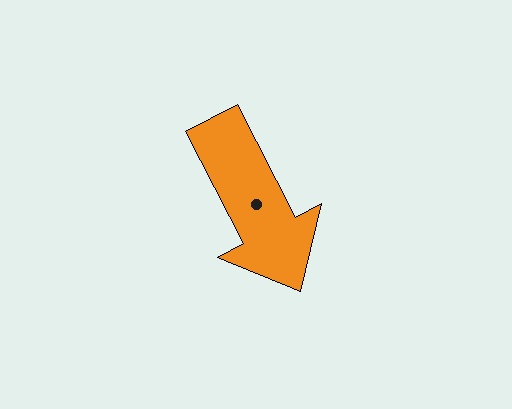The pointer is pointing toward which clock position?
Roughly 5 o'clock.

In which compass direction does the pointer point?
Southeast.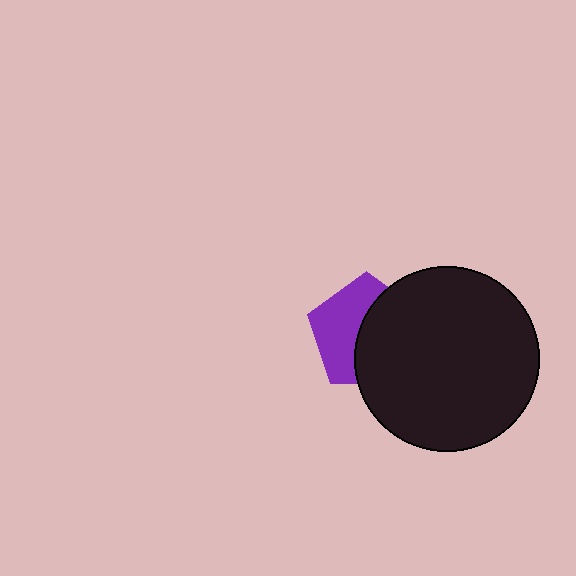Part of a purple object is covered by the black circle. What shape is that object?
It is a pentagon.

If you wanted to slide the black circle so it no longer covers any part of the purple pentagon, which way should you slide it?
Slide it right — that is the most direct way to separate the two shapes.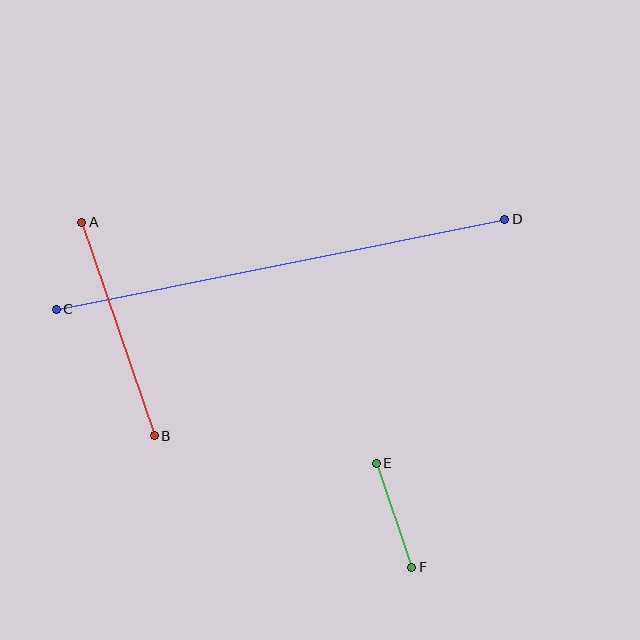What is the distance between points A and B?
The distance is approximately 226 pixels.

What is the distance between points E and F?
The distance is approximately 110 pixels.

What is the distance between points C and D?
The distance is approximately 457 pixels.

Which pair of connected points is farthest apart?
Points C and D are farthest apart.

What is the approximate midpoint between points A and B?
The midpoint is at approximately (118, 329) pixels.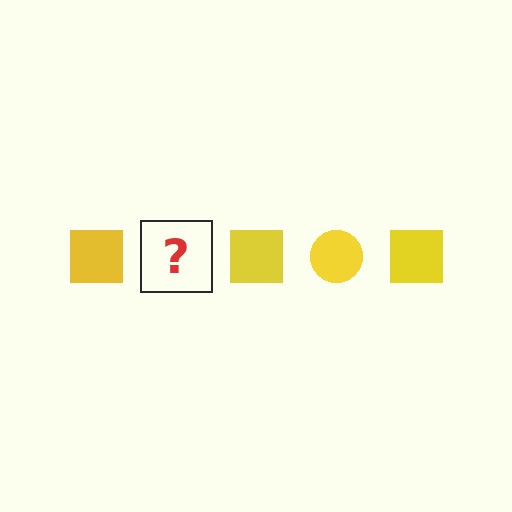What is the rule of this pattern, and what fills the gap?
The rule is that the pattern cycles through square, circle shapes in yellow. The gap should be filled with a yellow circle.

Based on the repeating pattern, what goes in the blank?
The blank should be a yellow circle.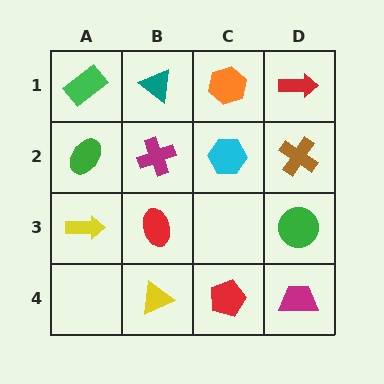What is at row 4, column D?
A magenta trapezoid.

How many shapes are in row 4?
3 shapes.